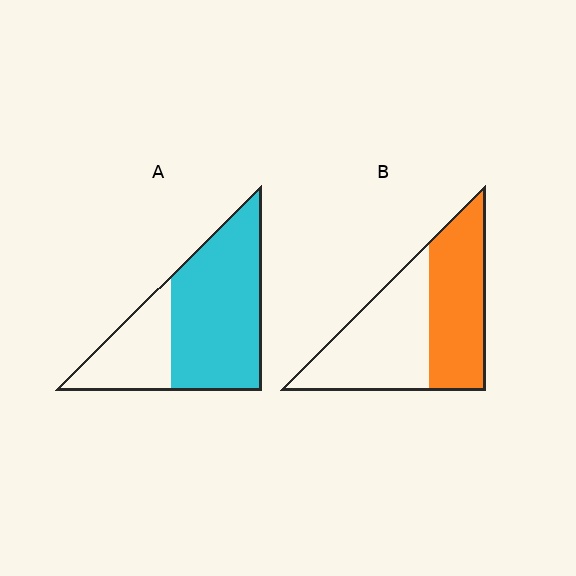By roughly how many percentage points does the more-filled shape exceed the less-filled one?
By roughly 20 percentage points (A over B).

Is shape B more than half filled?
Roughly half.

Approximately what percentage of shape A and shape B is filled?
A is approximately 70% and B is approximately 50%.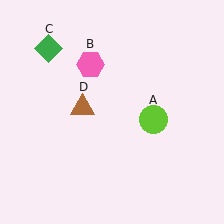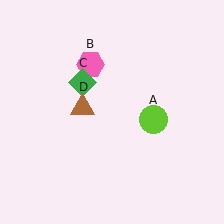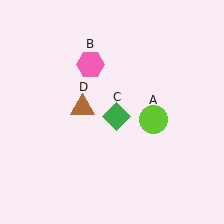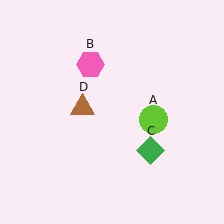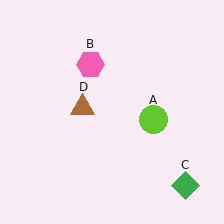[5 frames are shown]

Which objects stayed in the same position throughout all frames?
Lime circle (object A) and pink hexagon (object B) and brown triangle (object D) remained stationary.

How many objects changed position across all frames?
1 object changed position: green diamond (object C).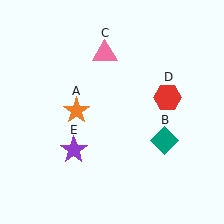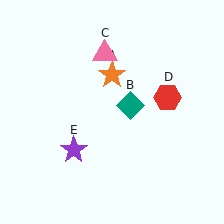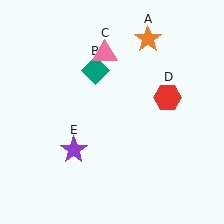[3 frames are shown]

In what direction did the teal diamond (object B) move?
The teal diamond (object B) moved up and to the left.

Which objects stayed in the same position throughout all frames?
Pink triangle (object C) and red hexagon (object D) and purple star (object E) remained stationary.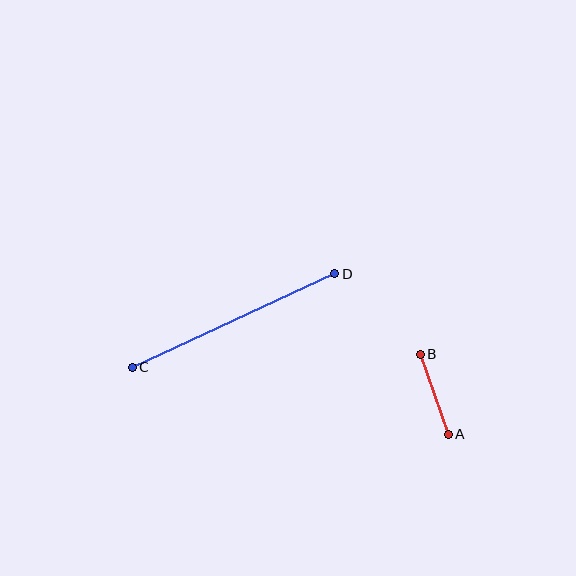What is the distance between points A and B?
The distance is approximately 85 pixels.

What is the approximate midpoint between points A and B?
The midpoint is at approximately (434, 394) pixels.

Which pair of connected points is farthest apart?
Points C and D are farthest apart.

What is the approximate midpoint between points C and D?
The midpoint is at approximately (234, 320) pixels.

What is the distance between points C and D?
The distance is approximately 223 pixels.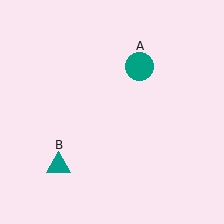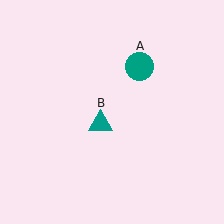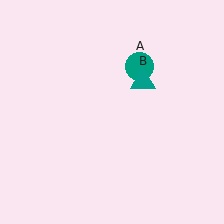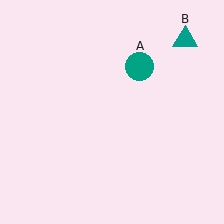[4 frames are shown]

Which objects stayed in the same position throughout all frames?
Teal circle (object A) remained stationary.